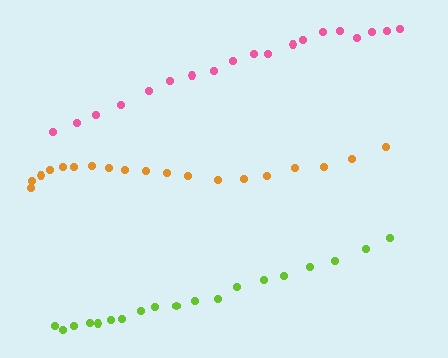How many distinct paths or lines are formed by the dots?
There are 3 distinct paths.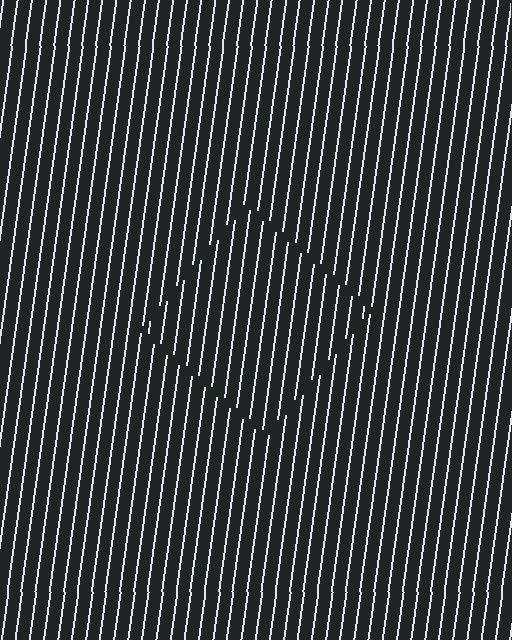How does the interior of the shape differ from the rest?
The interior of the shape contains the same grating, shifted by half a period — the contour is defined by the phase discontinuity where line-ends from the inner and outer gratings abut.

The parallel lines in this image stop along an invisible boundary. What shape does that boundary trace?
An illusory square. The interior of the shape contains the same grating, shifted by half a period — the contour is defined by the phase discontinuity where line-ends from the inner and outer gratings abut.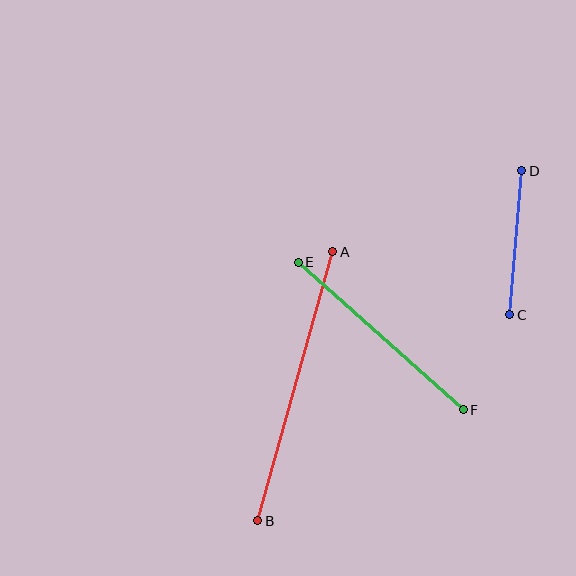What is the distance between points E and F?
The distance is approximately 222 pixels.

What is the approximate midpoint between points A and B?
The midpoint is at approximately (295, 386) pixels.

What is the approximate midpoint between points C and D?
The midpoint is at approximately (516, 243) pixels.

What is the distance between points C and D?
The distance is approximately 145 pixels.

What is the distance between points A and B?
The distance is approximately 279 pixels.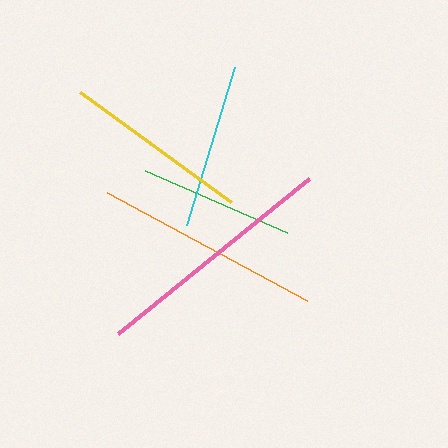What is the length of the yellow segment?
The yellow segment is approximately 187 pixels long.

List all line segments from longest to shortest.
From longest to shortest: pink, orange, yellow, cyan, green.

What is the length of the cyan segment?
The cyan segment is approximately 166 pixels long.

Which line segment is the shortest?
The green line is the shortest at approximately 155 pixels.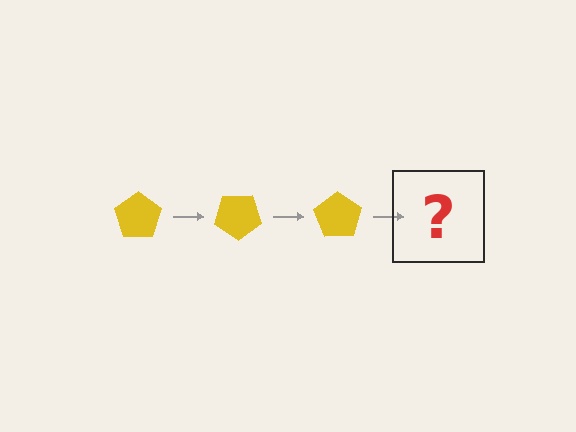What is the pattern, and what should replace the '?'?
The pattern is that the pentagon rotates 35 degrees each step. The '?' should be a yellow pentagon rotated 105 degrees.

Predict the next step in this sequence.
The next step is a yellow pentagon rotated 105 degrees.